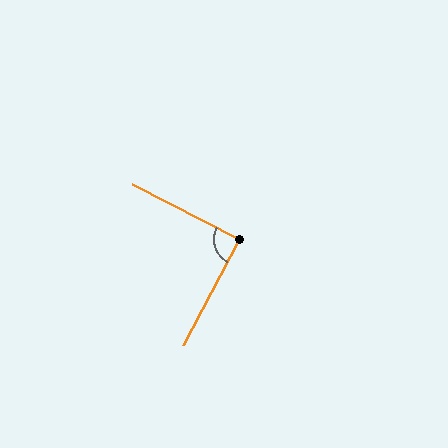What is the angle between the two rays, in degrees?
Approximately 90 degrees.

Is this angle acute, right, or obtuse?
It is approximately a right angle.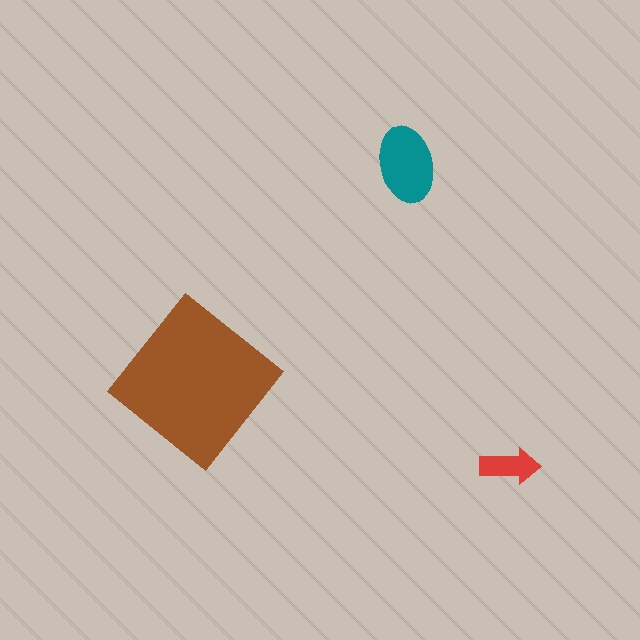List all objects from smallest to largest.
The red arrow, the teal ellipse, the brown diamond.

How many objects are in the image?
There are 3 objects in the image.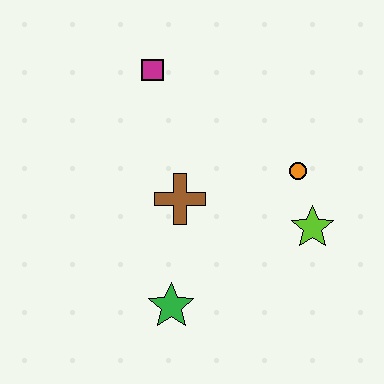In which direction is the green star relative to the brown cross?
The green star is below the brown cross.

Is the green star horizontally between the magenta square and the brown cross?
Yes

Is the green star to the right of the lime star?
No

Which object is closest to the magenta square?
The brown cross is closest to the magenta square.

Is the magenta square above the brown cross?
Yes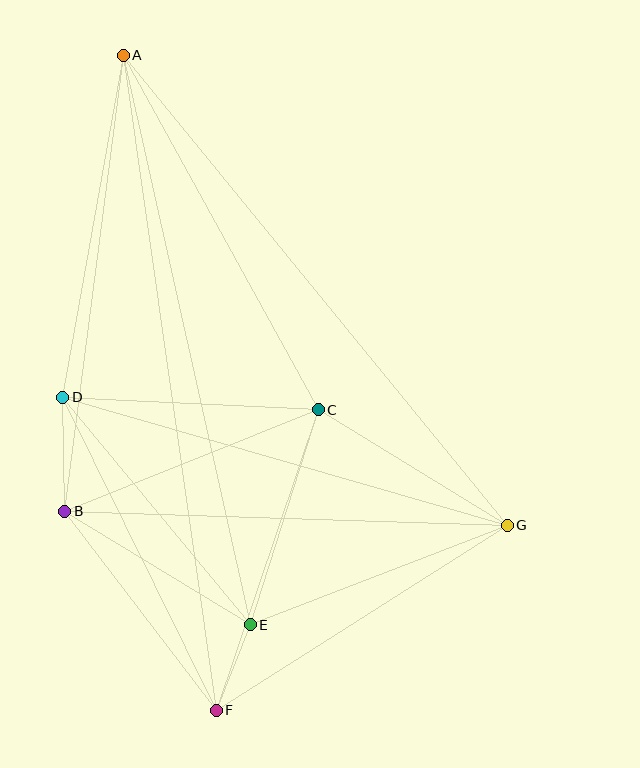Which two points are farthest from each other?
Points A and F are farthest from each other.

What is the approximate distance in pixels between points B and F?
The distance between B and F is approximately 250 pixels.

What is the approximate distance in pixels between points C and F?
The distance between C and F is approximately 317 pixels.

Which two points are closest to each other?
Points E and F are closest to each other.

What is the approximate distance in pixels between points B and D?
The distance between B and D is approximately 114 pixels.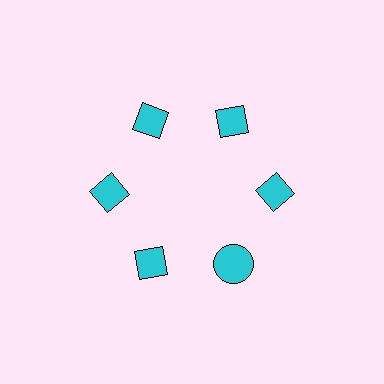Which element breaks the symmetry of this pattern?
The cyan circle at roughly the 5 o'clock position breaks the symmetry. All other shapes are cyan diamonds.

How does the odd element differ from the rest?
It has a different shape: circle instead of diamond.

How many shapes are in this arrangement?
There are 6 shapes arranged in a ring pattern.